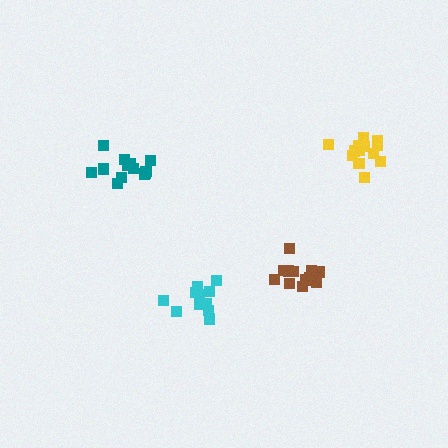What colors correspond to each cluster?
The clusters are colored: brown, cyan, teal, yellow.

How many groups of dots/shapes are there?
There are 4 groups.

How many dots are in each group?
Group 1: 12 dots, Group 2: 12 dots, Group 3: 13 dots, Group 4: 14 dots (51 total).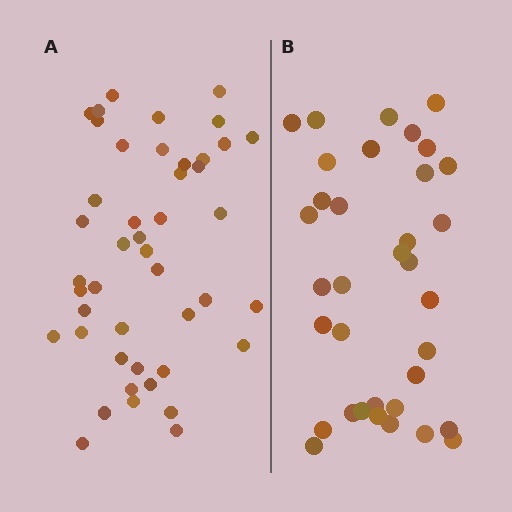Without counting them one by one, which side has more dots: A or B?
Region A (the left region) has more dots.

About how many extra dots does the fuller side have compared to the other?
Region A has roughly 10 or so more dots than region B.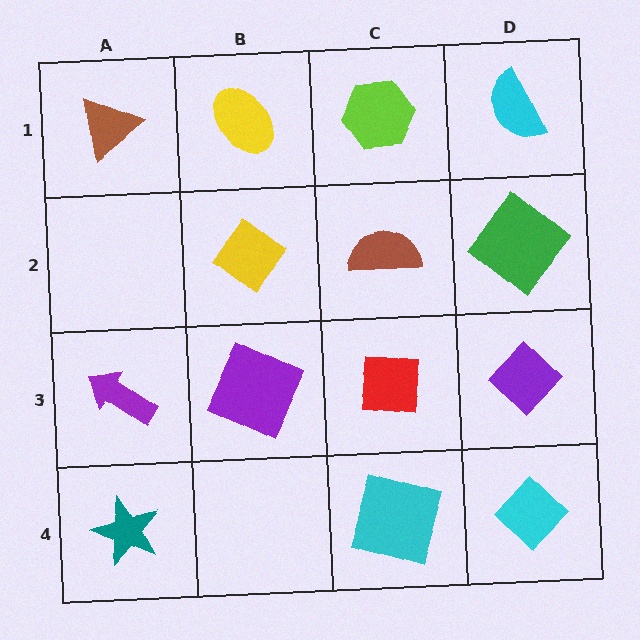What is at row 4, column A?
A teal star.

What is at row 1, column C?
A lime hexagon.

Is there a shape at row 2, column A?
No, that cell is empty.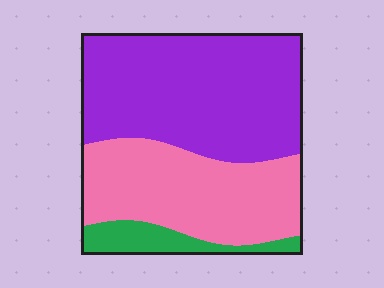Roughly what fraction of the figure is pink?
Pink covers around 35% of the figure.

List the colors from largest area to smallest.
From largest to smallest: purple, pink, green.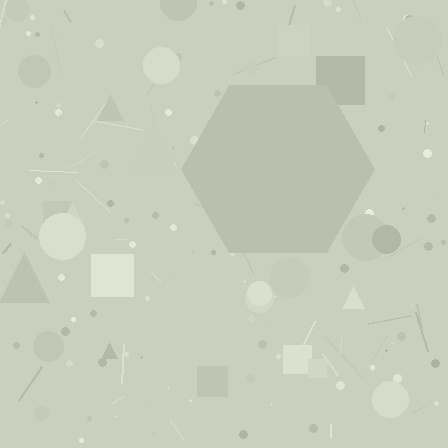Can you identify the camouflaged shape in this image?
The camouflaged shape is a hexagon.